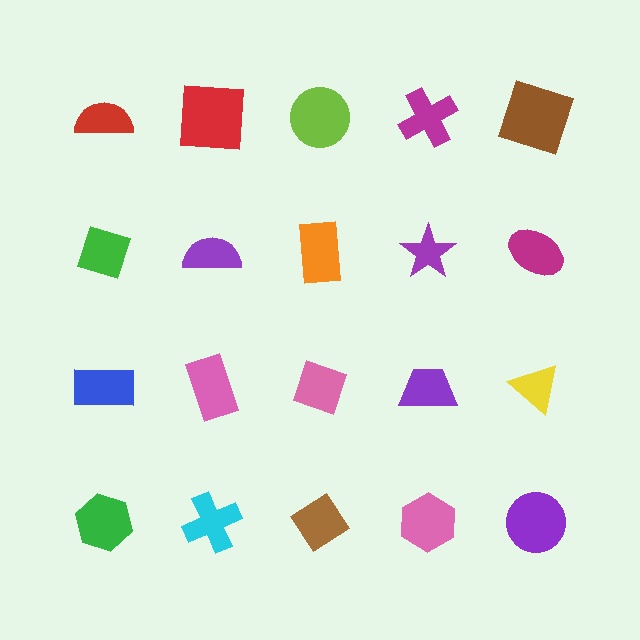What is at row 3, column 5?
A yellow triangle.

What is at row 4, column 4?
A pink hexagon.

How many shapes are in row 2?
5 shapes.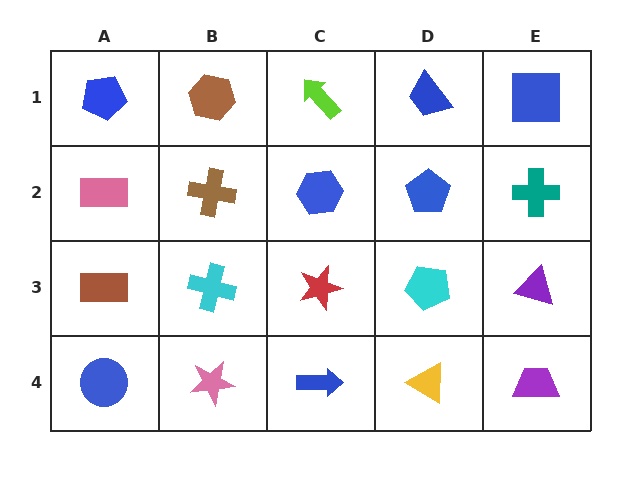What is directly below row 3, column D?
A yellow triangle.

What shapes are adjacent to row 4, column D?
A cyan pentagon (row 3, column D), a blue arrow (row 4, column C), a purple trapezoid (row 4, column E).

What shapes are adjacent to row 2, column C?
A lime arrow (row 1, column C), a red star (row 3, column C), a brown cross (row 2, column B), a blue pentagon (row 2, column D).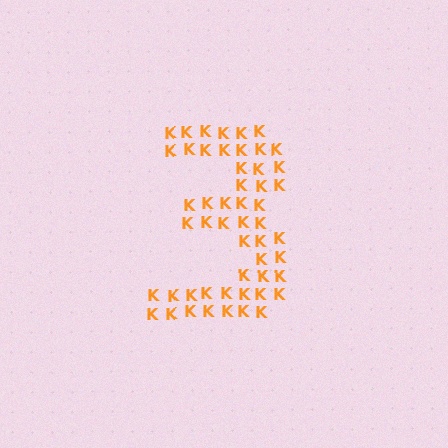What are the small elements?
The small elements are letter K's.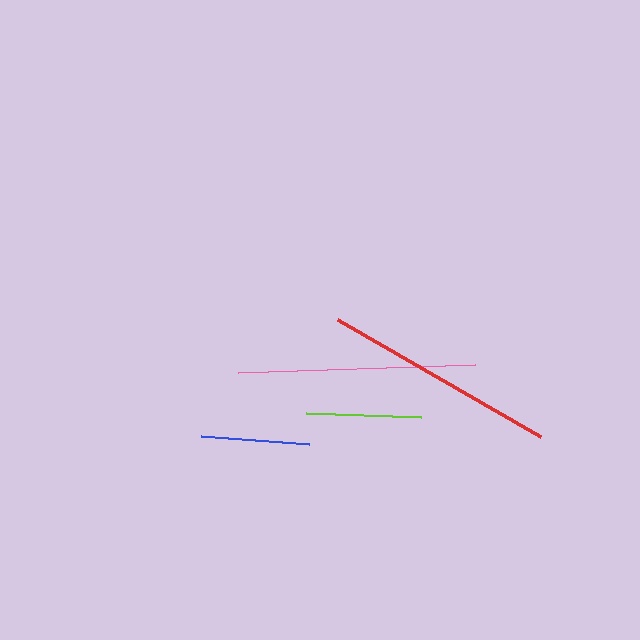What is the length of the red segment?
The red segment is approximately 235 pixels long.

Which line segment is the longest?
The pink line is the longest at approximately 237 pixels.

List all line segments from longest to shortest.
From longest to shortest: pink, red, lime, blue.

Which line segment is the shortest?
The blue line is the shortest at approximately 108 pixels.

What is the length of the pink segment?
The pink segment is approximately 237 pixels long.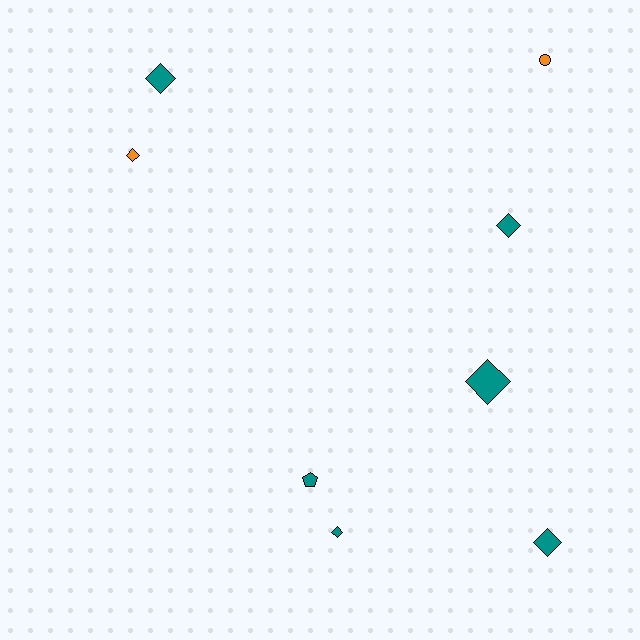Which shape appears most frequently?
Diamond, with 6 objects.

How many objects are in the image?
There are 8 objects.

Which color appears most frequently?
Teal, with 6 objects.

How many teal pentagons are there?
There is 1 teal pentagon.